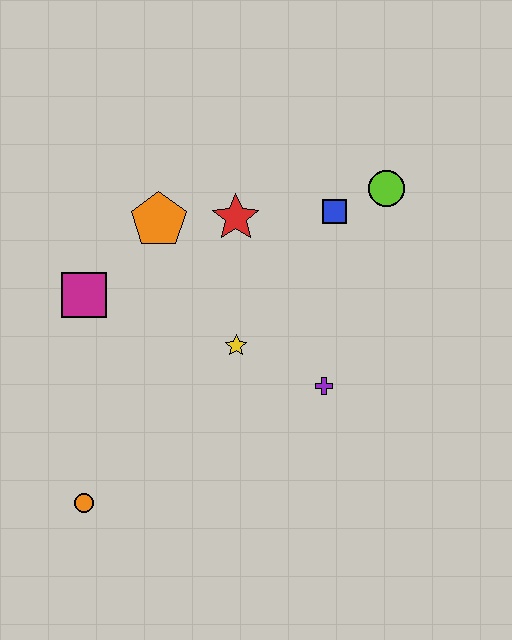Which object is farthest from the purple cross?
The orange circle is farthest from the purple cross.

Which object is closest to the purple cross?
The yellow star is closest to the purple cross.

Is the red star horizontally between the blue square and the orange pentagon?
Yes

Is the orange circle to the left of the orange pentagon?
Yes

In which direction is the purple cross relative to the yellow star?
The purple cross is to the right of the yellow star.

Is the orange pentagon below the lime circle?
Yes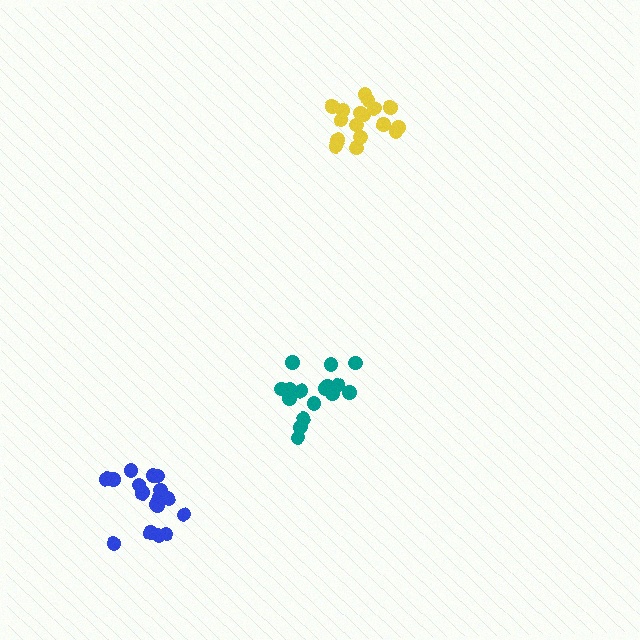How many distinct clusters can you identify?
There are 3 distinct clusters.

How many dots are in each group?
Group 1: 16 dots, Group 2: 17 dots, Group 3: 17 dots (50 total).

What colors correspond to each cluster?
The clusters are colored: teal, blue, yellow.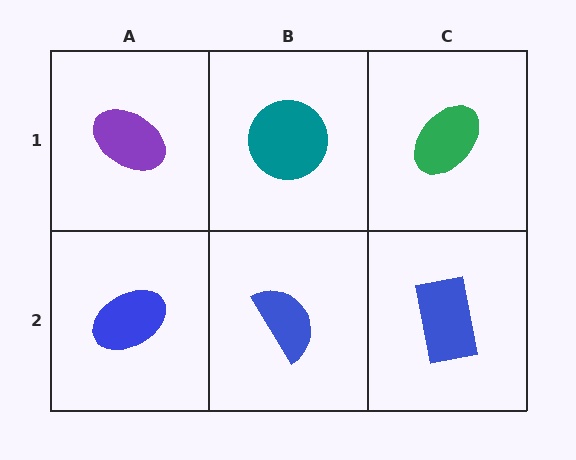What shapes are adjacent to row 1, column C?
A blue rectangle (row 2, column C), a teal circle (row 1, column B).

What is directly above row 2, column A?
A purple ellipse.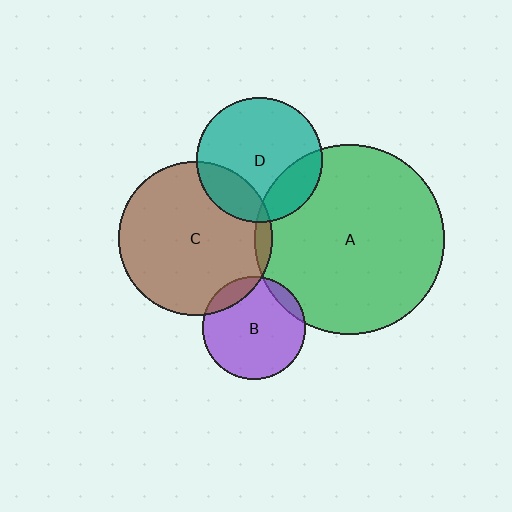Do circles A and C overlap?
Yes.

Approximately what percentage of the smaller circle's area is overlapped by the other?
Approximately 5%.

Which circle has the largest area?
Circle A (green).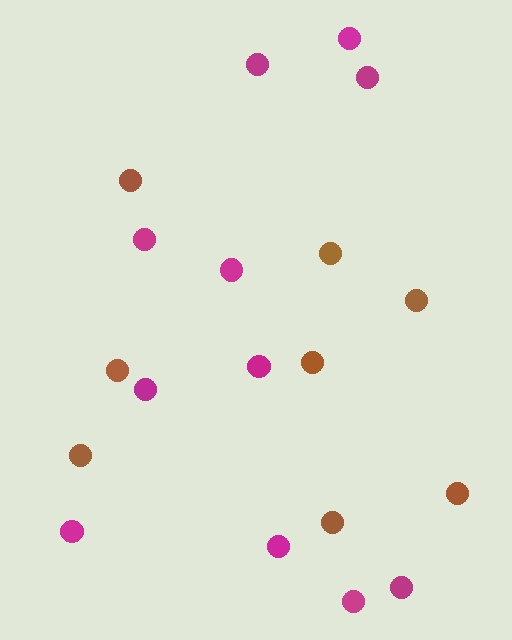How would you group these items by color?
There are 2 groups: one group of magenta circles (11) and one group of brown circles (8).